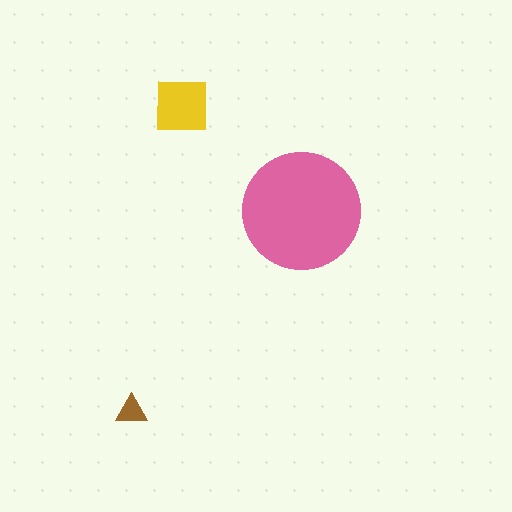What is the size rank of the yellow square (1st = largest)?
2nd.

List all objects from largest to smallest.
The pink circle, the yellow square, the brown triangle.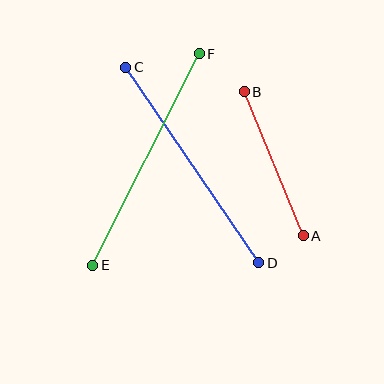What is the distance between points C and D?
The distance is approximately 236 pixels.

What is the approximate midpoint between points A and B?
The midpoint is at approximately (274, 164) pixels.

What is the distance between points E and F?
The distance is approximately 237 pixels.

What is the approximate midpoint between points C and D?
The midpoint is at approximately (192, 165) pixels.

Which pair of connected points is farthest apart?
Points E and F are farthest apart.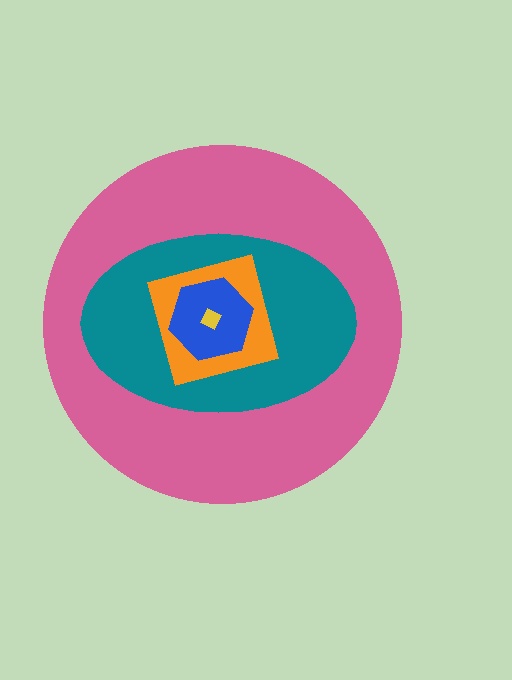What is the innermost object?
The yellow diamond.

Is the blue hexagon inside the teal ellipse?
Yes.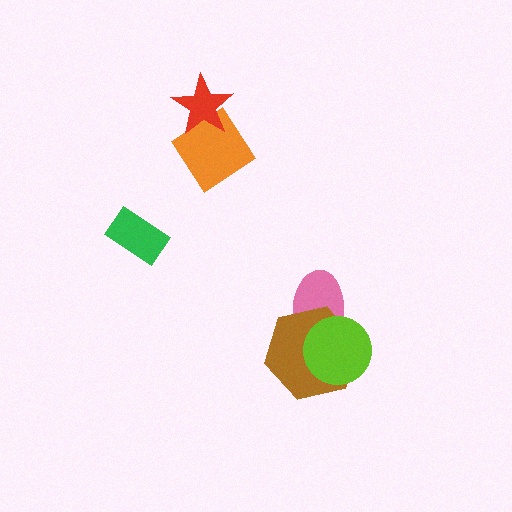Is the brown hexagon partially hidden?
Yes, it is partially covered by another shape.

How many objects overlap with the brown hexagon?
2 objects overlap with the brown hexagon.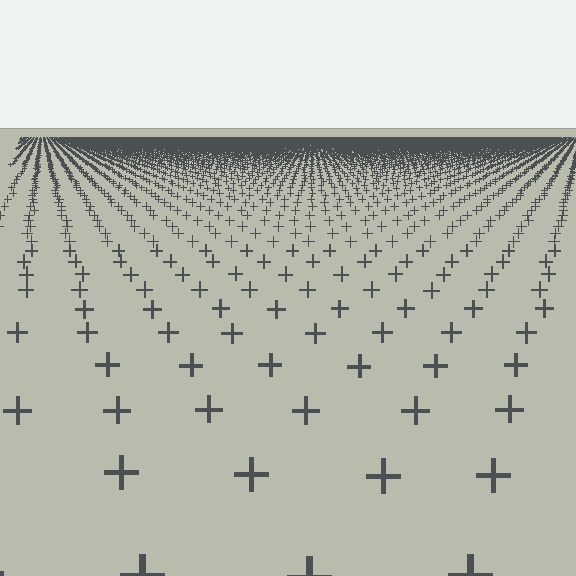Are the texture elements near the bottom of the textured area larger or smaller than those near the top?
Larger. Near the bottom, elements are closer to the viewer and appear at a bigger on-screen size.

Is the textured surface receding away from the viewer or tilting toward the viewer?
The surface is receding away from the viewer. Texture elements get smaller and denser toward the top.